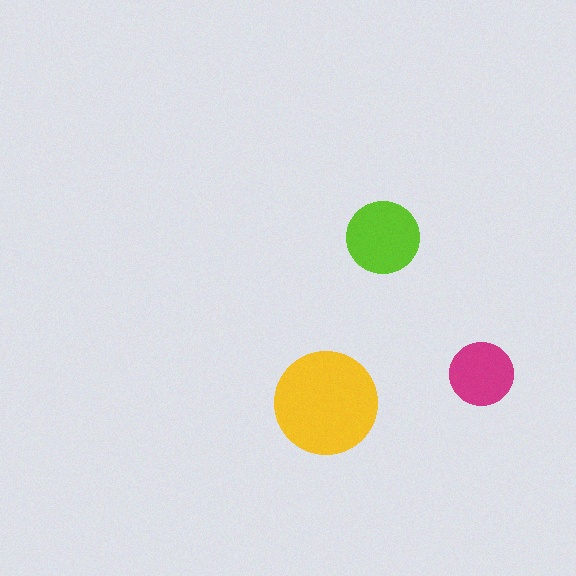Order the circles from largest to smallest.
the yellow one, the lime one, the magenta one.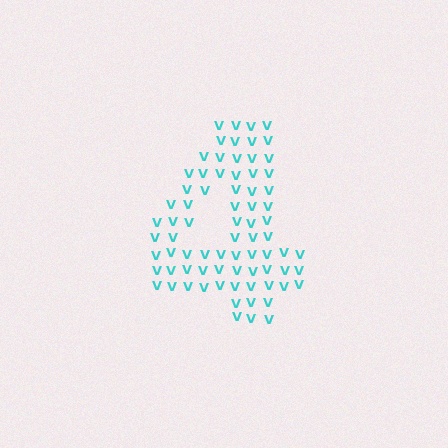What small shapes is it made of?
It is made of small letter V's.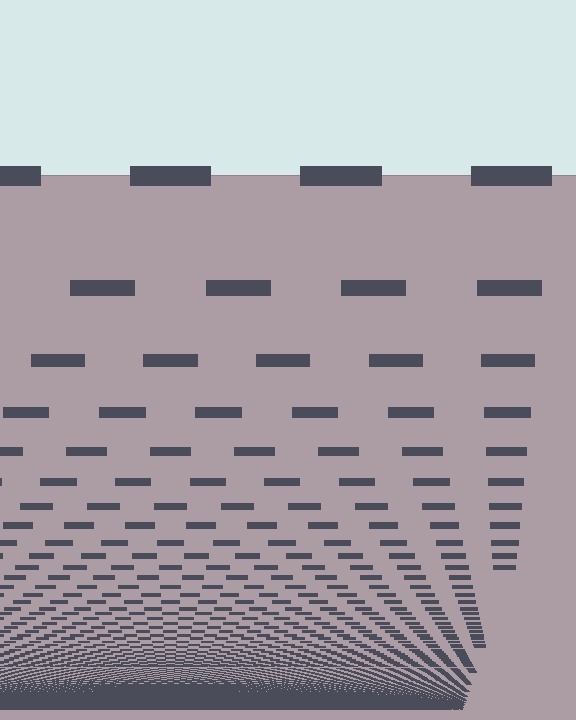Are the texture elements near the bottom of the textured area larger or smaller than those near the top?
Smaller. The gradient is inverted — elements near the bottom are smaller and denser.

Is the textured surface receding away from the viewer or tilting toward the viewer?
The surface appears to tilt toward the viewer. Texture elements get larger and sparser toward the top.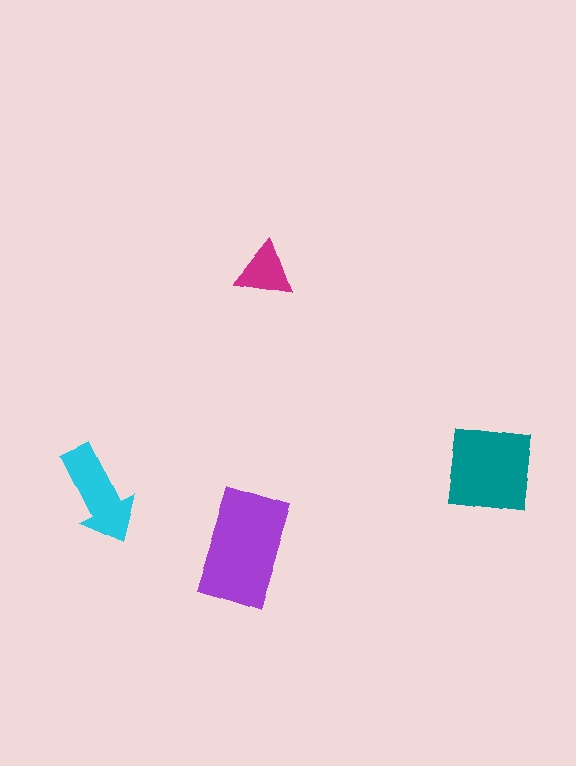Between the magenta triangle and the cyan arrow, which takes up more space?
The cyan arrow.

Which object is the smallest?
The magenta triangle.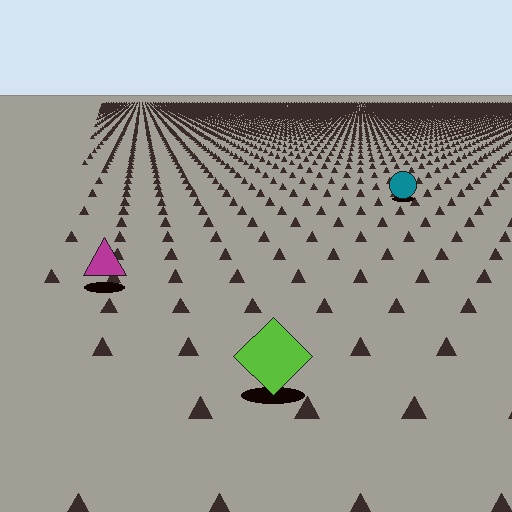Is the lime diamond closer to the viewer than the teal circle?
Yes. The lime diamond is closer — you can tell from the texture gradient: the ground texture is coarser near it.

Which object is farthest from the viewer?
The teal circle is farthest from the viewer. It appears smaller and the ground texture around it is denser.